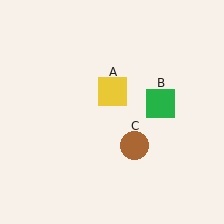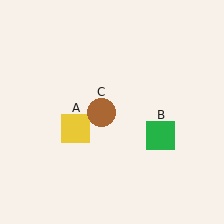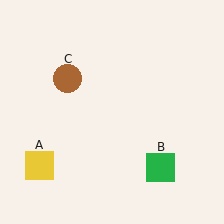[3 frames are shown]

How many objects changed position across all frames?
3 objects changed position: yellow square (object A), green square (object B), brown circle (object C).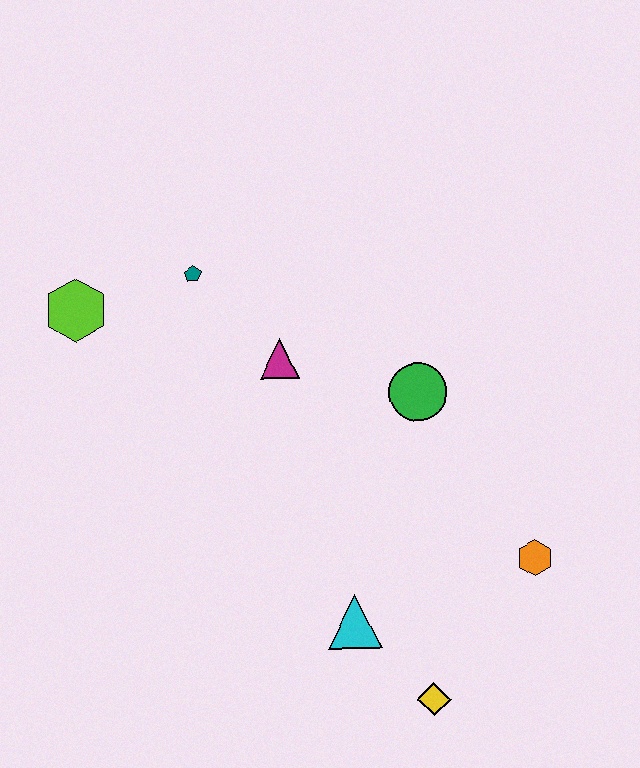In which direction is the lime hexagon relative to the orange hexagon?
The lime hexagon is to the left of the orange hexagon.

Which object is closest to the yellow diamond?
The cyan triangle is closest to the yellow diamond.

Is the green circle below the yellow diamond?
No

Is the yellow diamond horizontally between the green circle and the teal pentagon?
No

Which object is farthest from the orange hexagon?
The lime hexagon is farthest from the orange hexagon.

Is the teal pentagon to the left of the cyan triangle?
Yes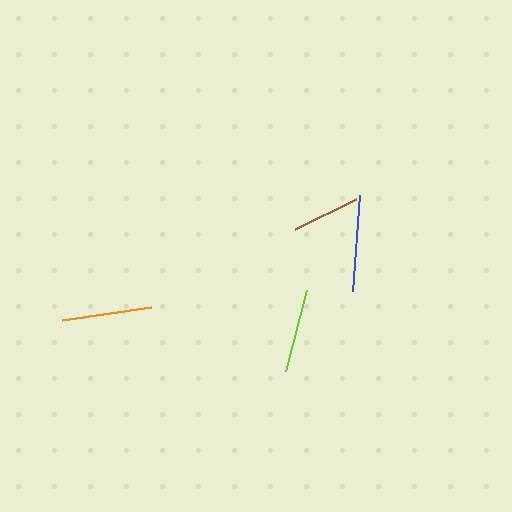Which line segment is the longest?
The blue line is the longest at approximately 96 pixels.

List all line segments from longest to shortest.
From longest to shortest: blue, orange, lime, brown.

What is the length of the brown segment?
The brown segment is approximately 68 pixels long.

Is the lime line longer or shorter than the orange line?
The orange line is longer than the lime line.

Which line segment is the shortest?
The brown line is the shortest at approximately 68 pixels.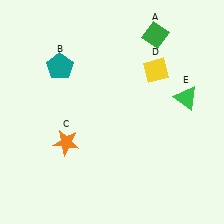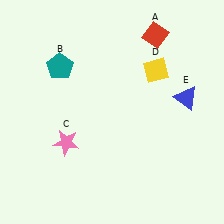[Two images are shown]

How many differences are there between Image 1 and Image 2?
There are 3 differences between the two images.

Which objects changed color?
A changed from green to red. C changed from orange to pink. E changed from green to blue.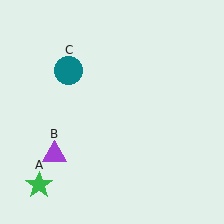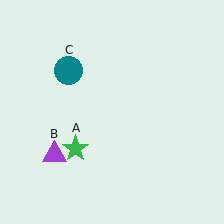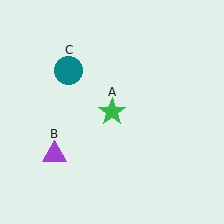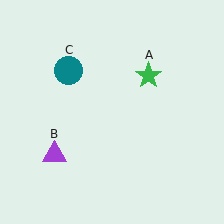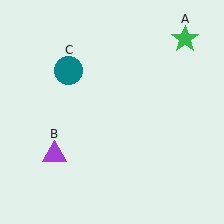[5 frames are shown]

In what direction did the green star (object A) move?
The green star (object A) moved up and to the right.